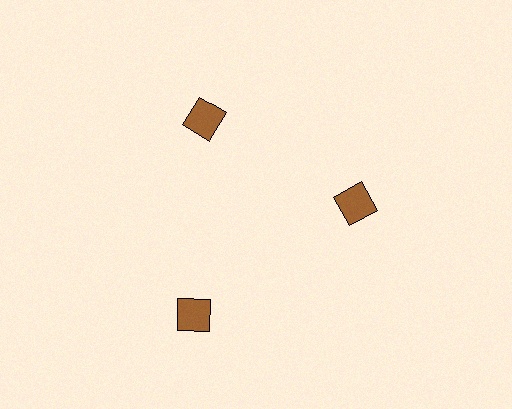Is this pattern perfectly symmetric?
No. The 3 brown squares are arranged in a ring, but one element near the 7 o'clock position is pushed outward from the center, breaking the 3-fold rotational symmetry.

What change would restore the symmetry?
The symmetry would be restored by moving it inward, back onto the ring so that all 3 squares sit at equal angles and equal distance from the center.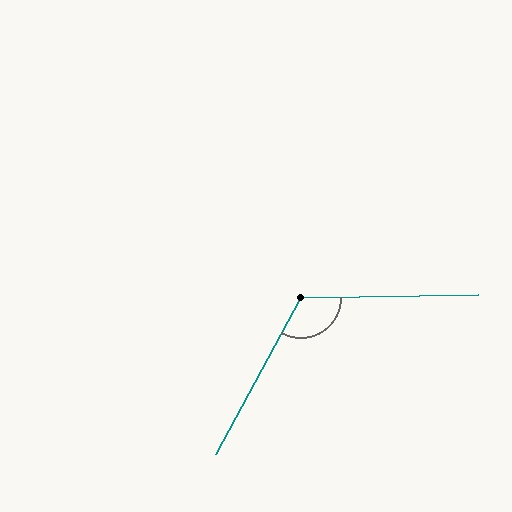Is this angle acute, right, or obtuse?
It is obtuse.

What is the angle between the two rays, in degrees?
Approximately 120 degrees.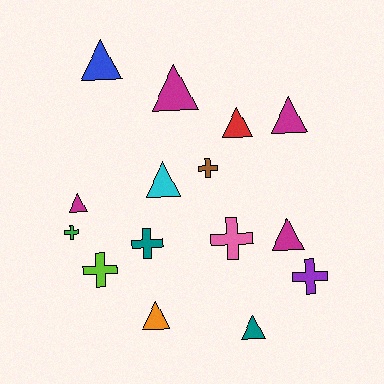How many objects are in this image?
There are 15 objects.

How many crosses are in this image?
There are 6 crosses.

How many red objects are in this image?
There is 1 red object.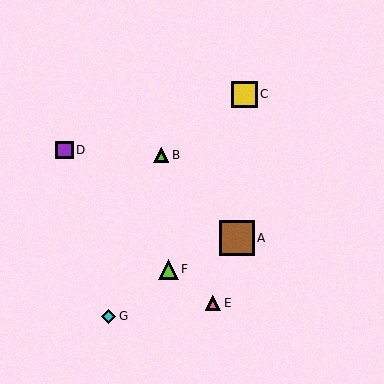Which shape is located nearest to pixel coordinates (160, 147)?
The lime triangle (labeled B) at (161, 155) is nearest to that location.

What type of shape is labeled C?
Shape C is a yellow square.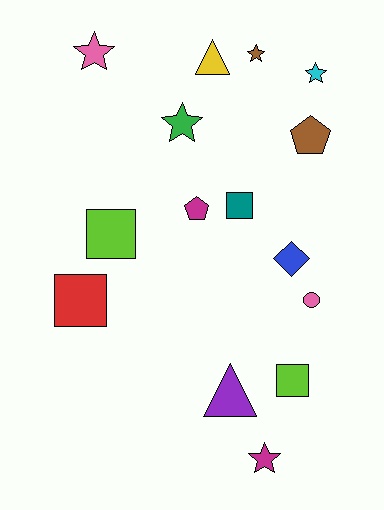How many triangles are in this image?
There are 2 triangles.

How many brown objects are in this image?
There are 2 brown objects.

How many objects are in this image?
There are 15 objects.